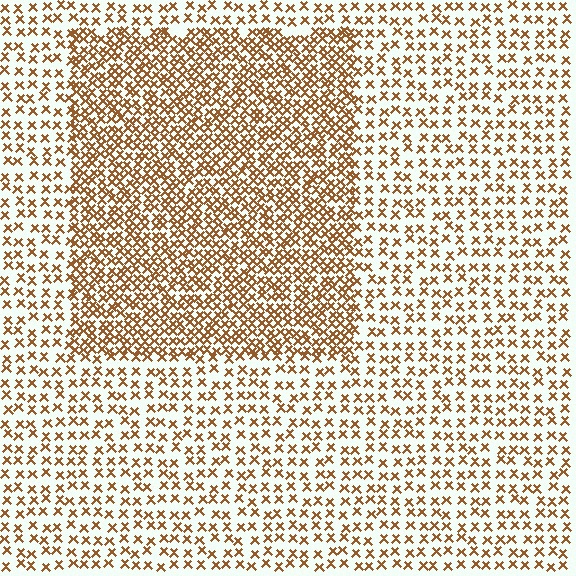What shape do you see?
I see a rectangle.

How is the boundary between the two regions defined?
The boundary is defined by a change in element density (approximately 2.1x ratio). All elements are the same color, size, and shape.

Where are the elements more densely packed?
The elements are more densely packed inside the rectangle boundary.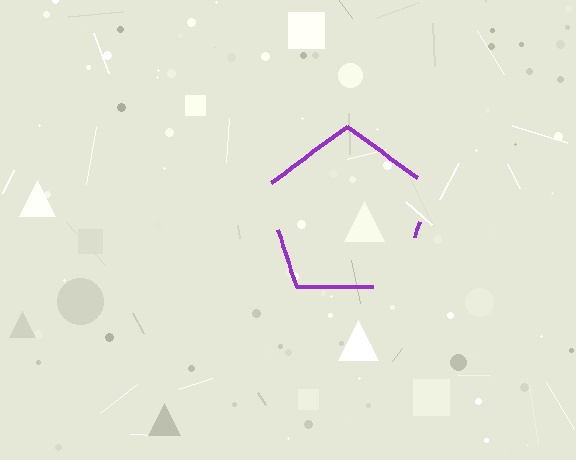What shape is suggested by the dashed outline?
The dashed outline suggests a pentagon.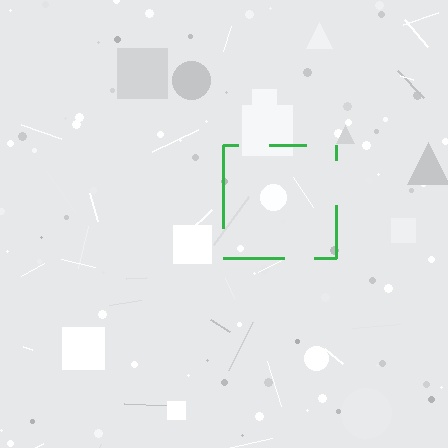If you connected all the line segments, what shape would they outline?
They would outline a square.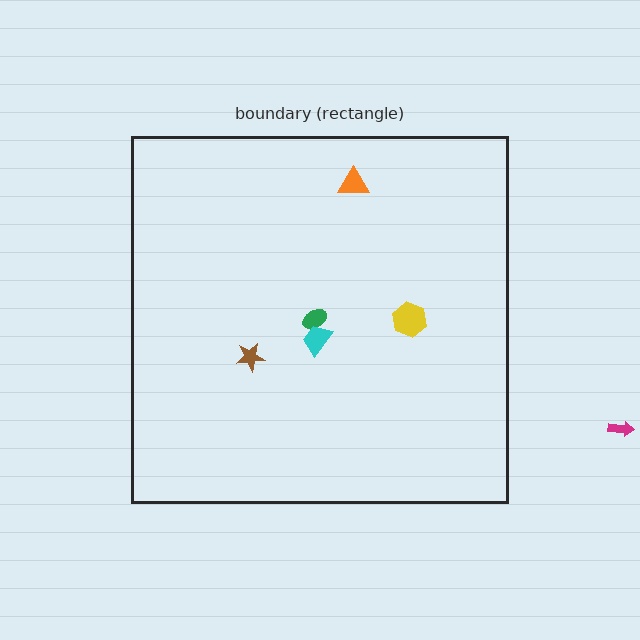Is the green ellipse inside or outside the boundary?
Inside.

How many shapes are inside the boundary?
5 inside, 1 outside.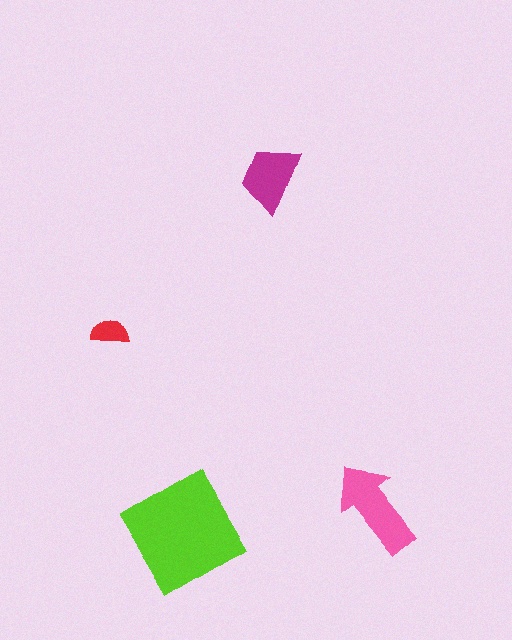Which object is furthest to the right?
The pink arrow is rightmost.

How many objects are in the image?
There are 4 objects in the image.